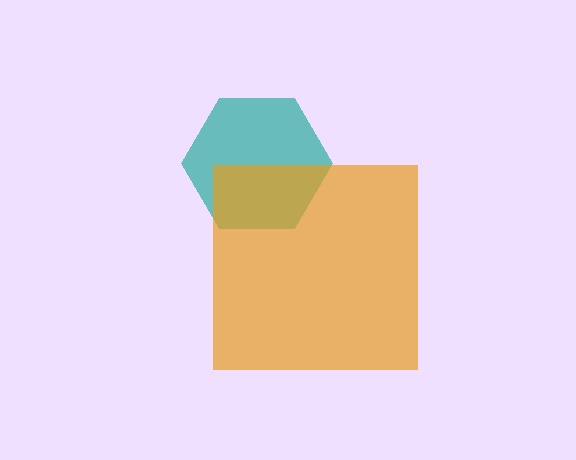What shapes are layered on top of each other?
The layered shapes are: a teal hexagon, an orange square.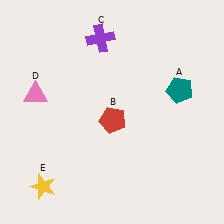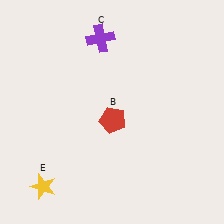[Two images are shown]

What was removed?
The teal pentagon (A), the pink triangle (D) were removed in Image 2.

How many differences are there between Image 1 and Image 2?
There are 2 differences between the two images.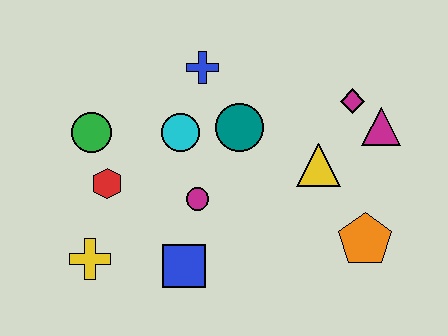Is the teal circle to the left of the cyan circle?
No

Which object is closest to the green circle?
The red hexagon is closest to the green circle.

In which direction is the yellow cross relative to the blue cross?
The yellow cross is below the blue cross.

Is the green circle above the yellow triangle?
Yes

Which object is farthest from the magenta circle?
The magenta triangle is farthest from the magenta circle.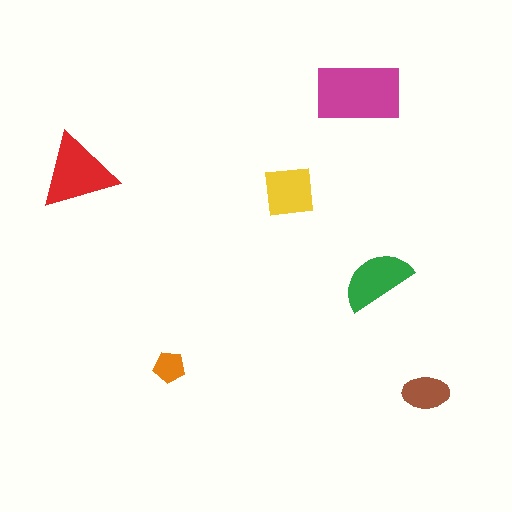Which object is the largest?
The magenta rectangle.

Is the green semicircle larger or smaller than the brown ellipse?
Larger.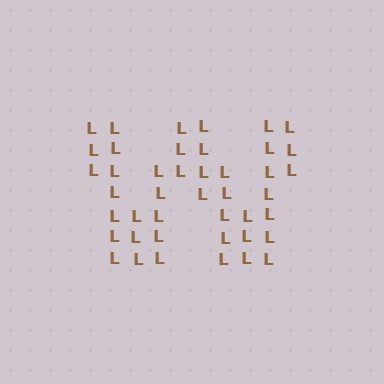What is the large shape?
The large shape is the letter W.